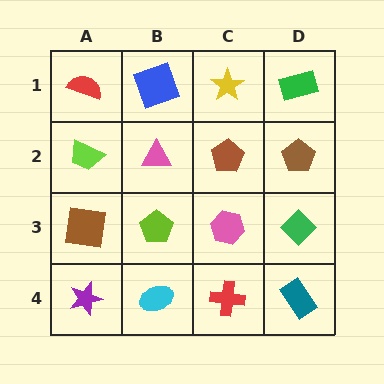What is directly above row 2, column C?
A yellow star.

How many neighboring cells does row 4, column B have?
3.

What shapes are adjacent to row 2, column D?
A green rectangle (row 1, column D), a green diamond (row 3, column D), a brown pentagon (row 2, column C).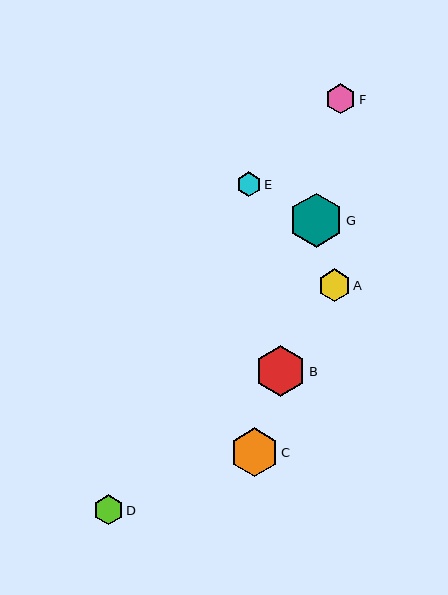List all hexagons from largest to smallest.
From largest to smallest: G, B, C, A, F, D, E.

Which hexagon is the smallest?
Hexagon E is the smallest with a size of approximately 25 pixels.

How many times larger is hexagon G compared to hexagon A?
Hexagon G is approximately 1.7 times the size of hexagon A.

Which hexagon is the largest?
Hexagon G is the largest with a size of approximately 54 pixels.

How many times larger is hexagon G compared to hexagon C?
Hexagon G is approximately 1.1 times the size of hexagon C.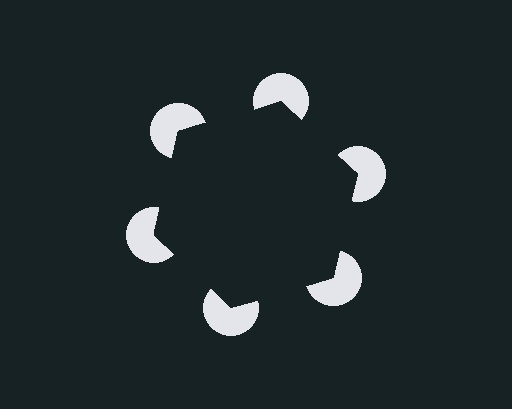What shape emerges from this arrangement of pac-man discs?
An illusory hexagon — its edges are inferred from the aligned wedge cuts in the pac-man discs, not physically drawn.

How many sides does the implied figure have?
6 sides.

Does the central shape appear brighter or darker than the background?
It typically appears slightly darker than the background, even though no actual brightness change is drawn.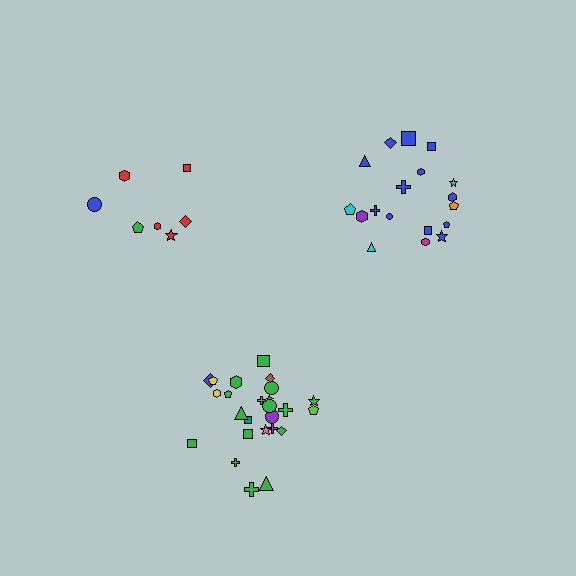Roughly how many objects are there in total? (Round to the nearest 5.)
Roughly 50 objects in total.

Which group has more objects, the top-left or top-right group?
The top-right group.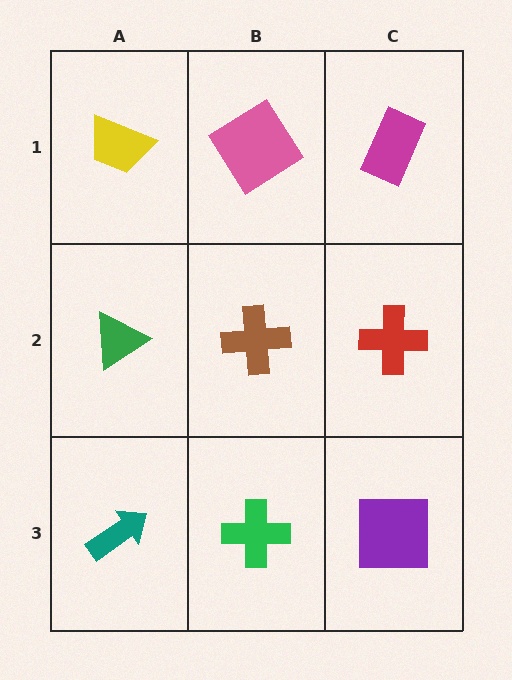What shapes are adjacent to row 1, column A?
A green triangle (row 2, column A), a pink diamond (row 1, column B).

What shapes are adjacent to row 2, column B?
A pink diamond (row 1, column B), a green cross (row 3, column B), a green triangle (row 2, column A), a red cross (row 2, column C).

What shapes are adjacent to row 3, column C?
A red cross (row 2, column C), a green cross (row 3, column B).